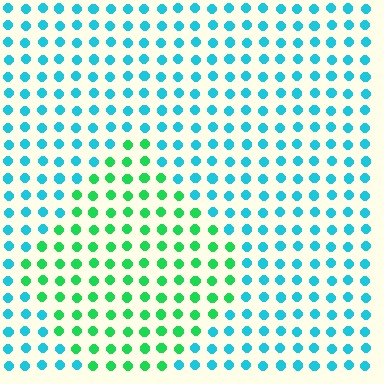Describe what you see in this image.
The image is filled with small cyan elements in a uniform arrangement. A diamond-shaped region is visible where the elements are tinted to a slightly different hue, forming a subtle color boundary.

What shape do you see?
I see a diamond.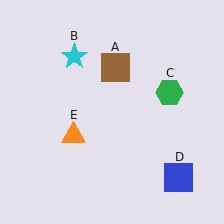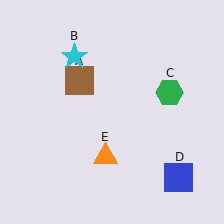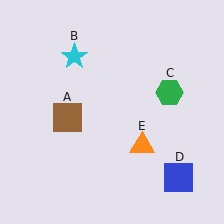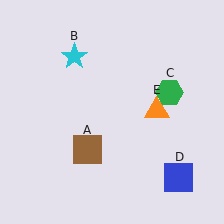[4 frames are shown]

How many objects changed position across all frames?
2 objects changed position: brown square (object A), orange triangle (object E).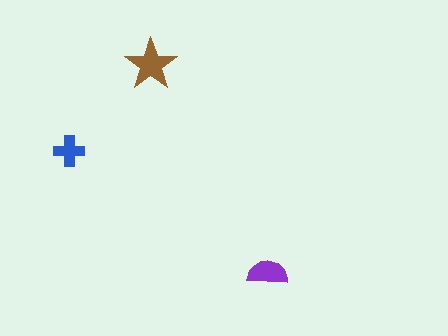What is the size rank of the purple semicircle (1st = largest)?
2nd.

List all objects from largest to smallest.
The brown star, the purple semicircle, the blue cross.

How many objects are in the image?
There are 3 objects in the image.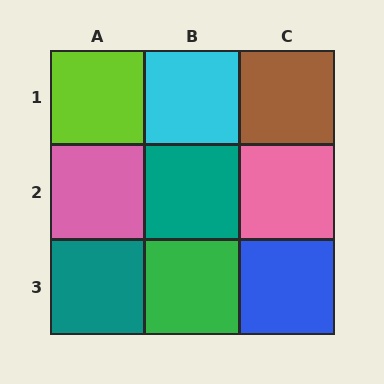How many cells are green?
1 cell is green.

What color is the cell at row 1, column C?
Brown.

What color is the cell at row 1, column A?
Lime.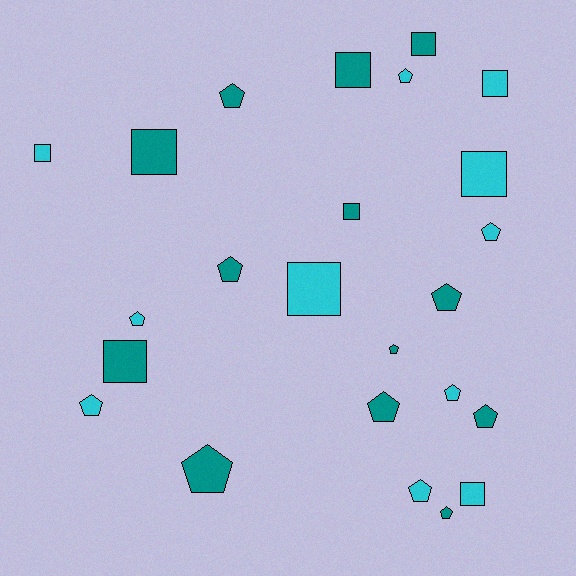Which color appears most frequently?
Teal, with 13 objects.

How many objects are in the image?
There are 24 objects.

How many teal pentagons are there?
There are 8 teal pentagons.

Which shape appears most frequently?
Pentagon, with 14 objects.